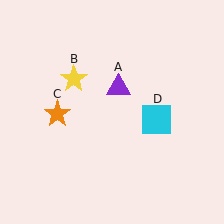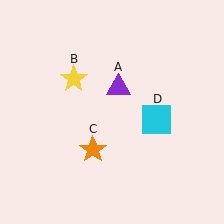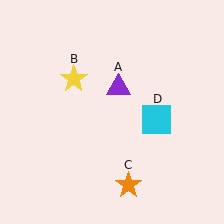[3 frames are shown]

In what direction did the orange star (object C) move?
The orange star (object C) moved down and to the right.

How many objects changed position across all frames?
1 object changed position: orange star (object C).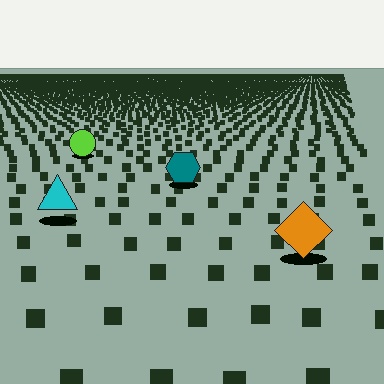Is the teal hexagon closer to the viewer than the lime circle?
Yes. The teal hexagon is closer — you can tell from the texture gradient: the ground texture is coarser near it.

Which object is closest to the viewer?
The orange diamond is closest. The texture marks near it are larger and more spread out.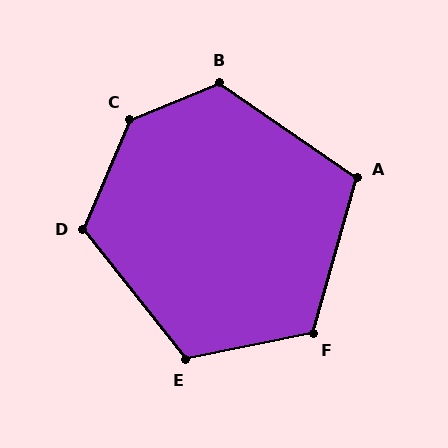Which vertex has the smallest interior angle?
A, at approximately 109 degrees.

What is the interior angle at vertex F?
Approximately 117 degrees (obtuse).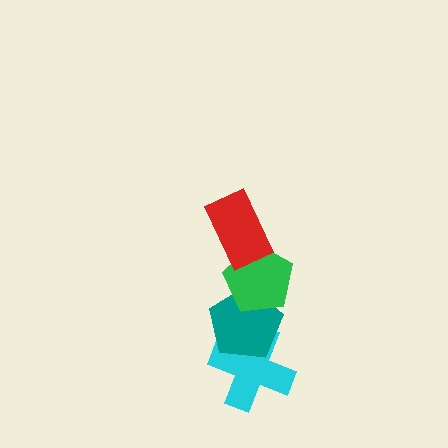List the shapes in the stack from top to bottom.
From top to bottom: the red rectangle, the green pentagon, the teal pentagon, the cyan cross.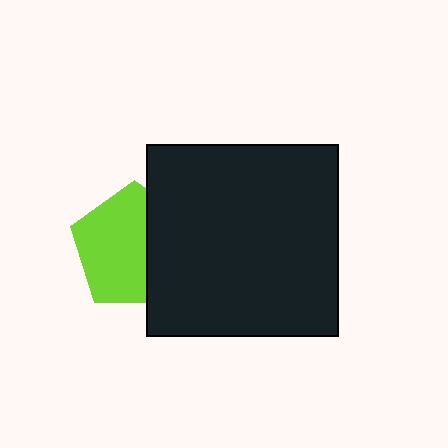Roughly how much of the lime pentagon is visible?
About half of it is visible (roughly 62%).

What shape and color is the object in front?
The object in front is a black square.